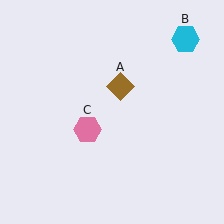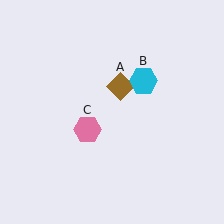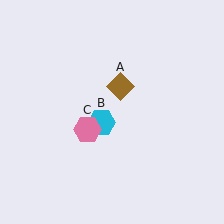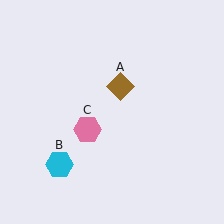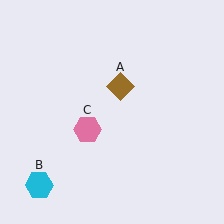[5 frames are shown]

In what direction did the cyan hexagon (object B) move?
The cyan hexagon (object B) moved down and to the left.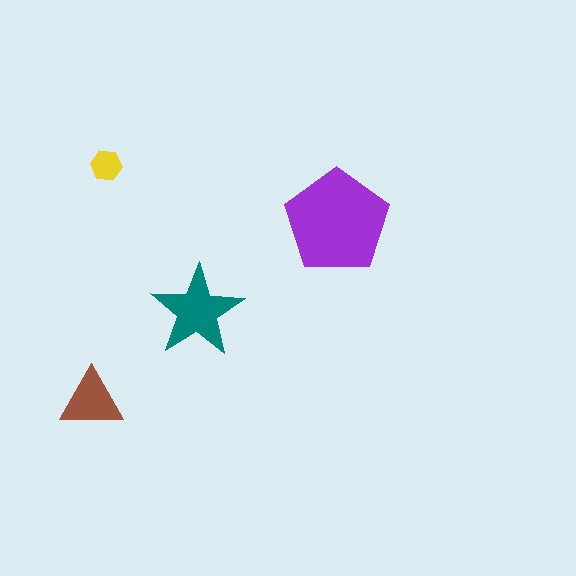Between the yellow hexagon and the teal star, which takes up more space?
The teal star.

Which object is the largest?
The purple pentagon.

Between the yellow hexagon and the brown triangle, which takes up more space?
The brown triangle.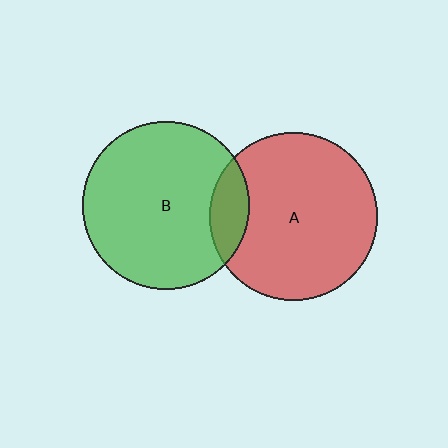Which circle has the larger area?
Circle A (red).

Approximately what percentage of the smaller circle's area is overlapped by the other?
Approximately 15%.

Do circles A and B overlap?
Yes.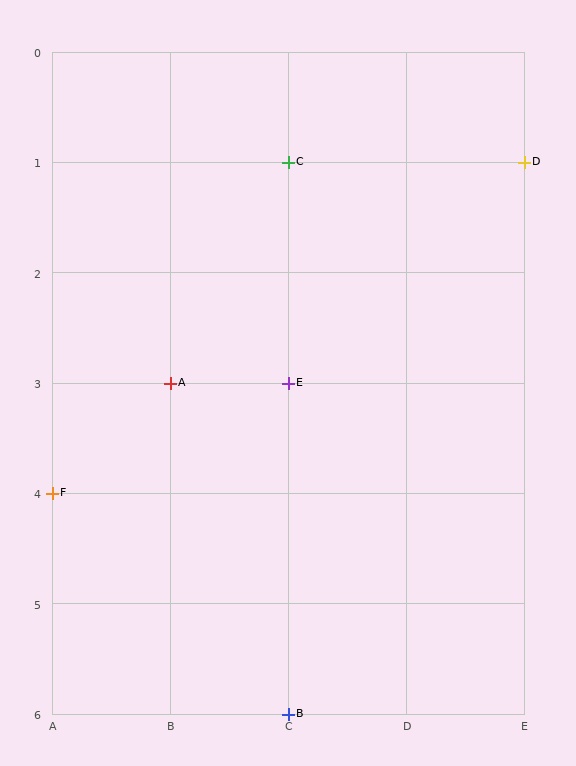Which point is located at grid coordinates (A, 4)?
Point F is at (A, 4).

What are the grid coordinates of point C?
Point C is at grid coordinates (C, 1).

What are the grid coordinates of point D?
Point D is at grid coordinates (E, 1).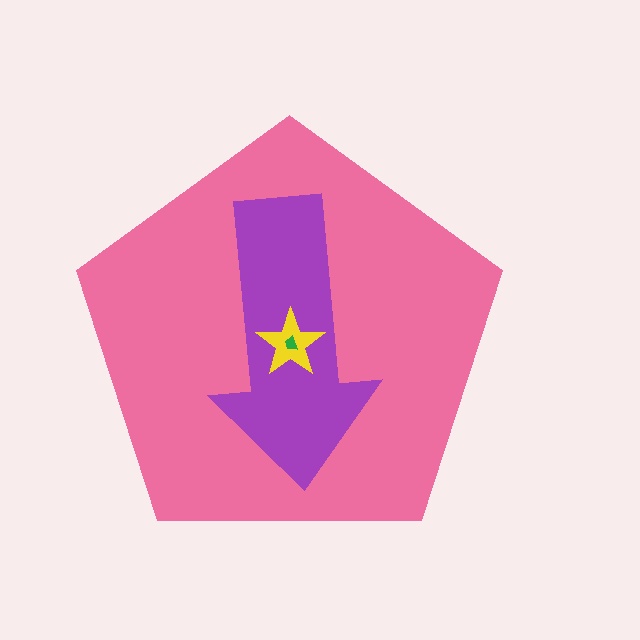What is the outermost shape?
The pink pentagon.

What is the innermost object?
The green trapezoid.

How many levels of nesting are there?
4.